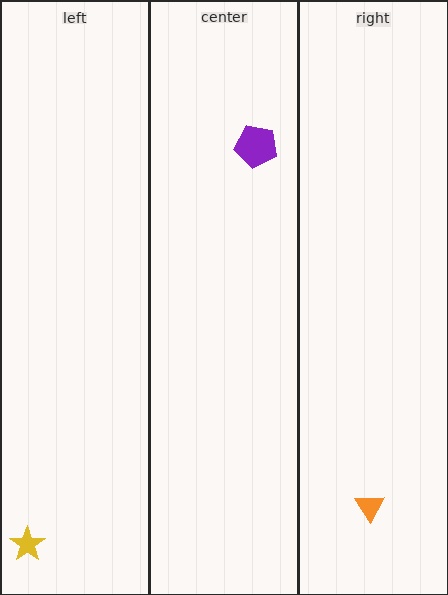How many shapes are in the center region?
1.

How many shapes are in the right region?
1.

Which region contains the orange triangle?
The right region.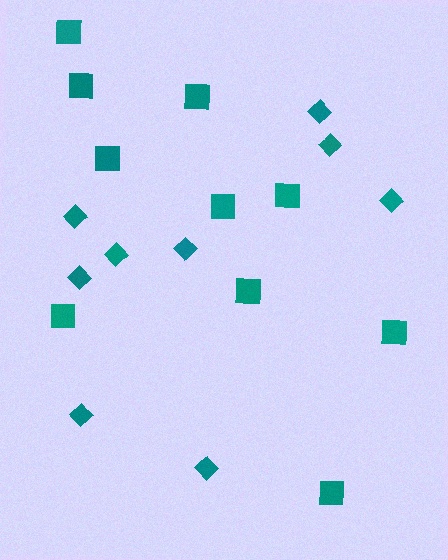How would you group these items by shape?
There are 2 groups: one group of diamonds (9) and one group of squares (10).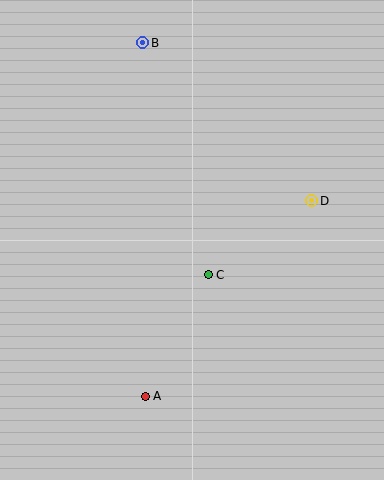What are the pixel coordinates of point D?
Point D is at (312, 201).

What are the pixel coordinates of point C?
Point C is at (208, 275).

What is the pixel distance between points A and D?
The distance between A and D is 257 pixels.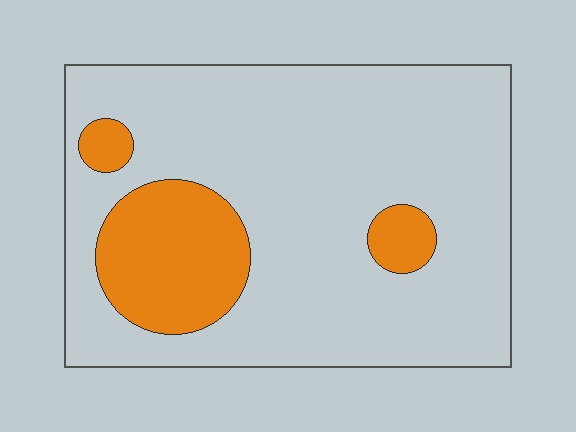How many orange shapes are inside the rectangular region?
3.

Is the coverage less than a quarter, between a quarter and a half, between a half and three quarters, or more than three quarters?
Less than a quarter.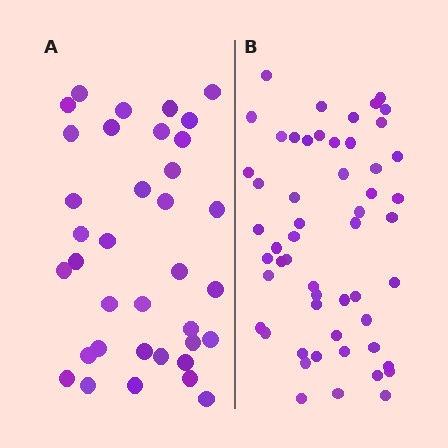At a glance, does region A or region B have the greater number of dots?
Region B (the right region) has more dots.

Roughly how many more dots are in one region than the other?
Region B has approximately 20 more dots than region A.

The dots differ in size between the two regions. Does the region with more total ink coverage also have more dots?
No. Region A has more total ink coverage because its dots are larger, but region B actually contains more individual dots. Total area can be misleading — the number of items is what matters here.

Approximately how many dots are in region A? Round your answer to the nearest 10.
About 40 dots. (The exact count is 36, which rounds to 40.)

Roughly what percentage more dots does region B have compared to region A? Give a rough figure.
About 50% more.